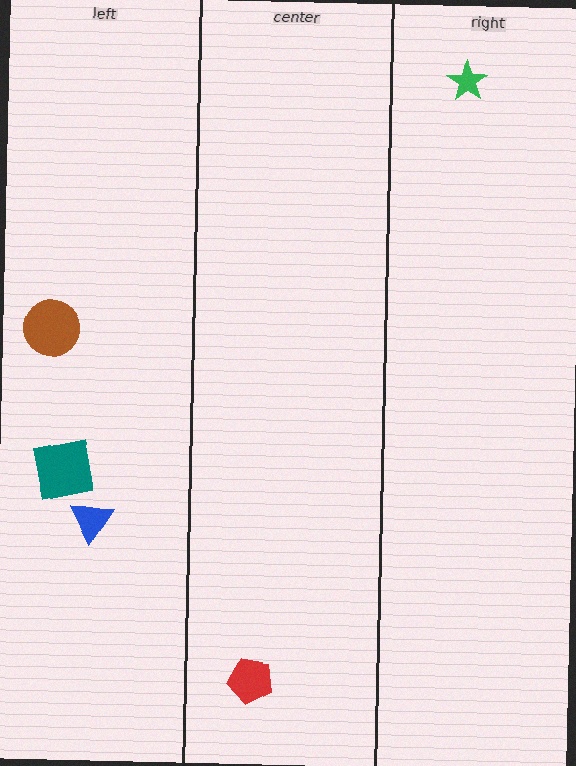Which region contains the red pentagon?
The center region.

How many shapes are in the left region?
3.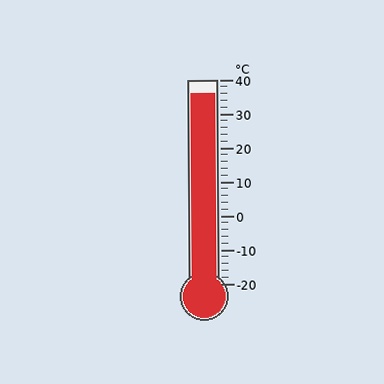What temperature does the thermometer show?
The thermometer shows approximately 36°C.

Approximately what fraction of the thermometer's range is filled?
The thermometer is filled to approximately 95% of its range.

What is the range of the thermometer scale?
The thermometer scale ranges from -20°C to 40°C.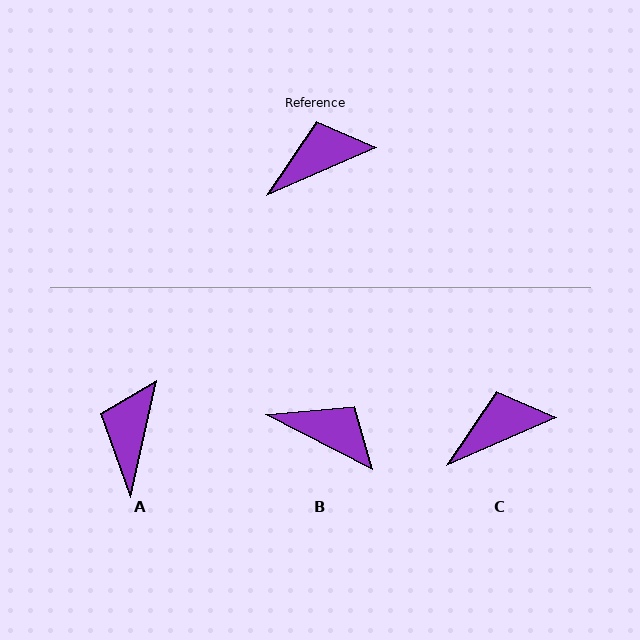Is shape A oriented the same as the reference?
No, it is off by about 54 degrees.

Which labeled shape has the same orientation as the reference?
C.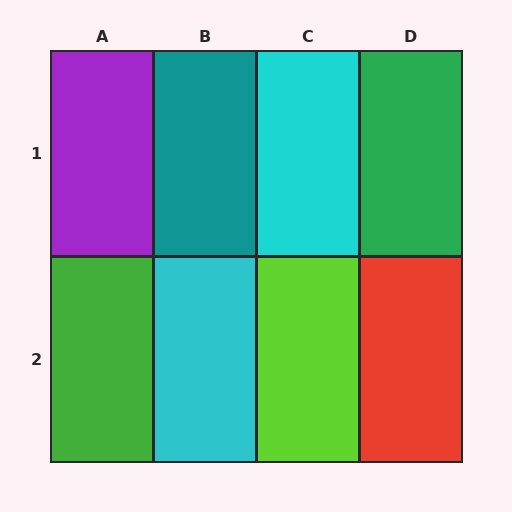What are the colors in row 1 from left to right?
Purple, teal, cyan, green.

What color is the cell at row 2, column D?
Red.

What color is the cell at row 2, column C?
Lime.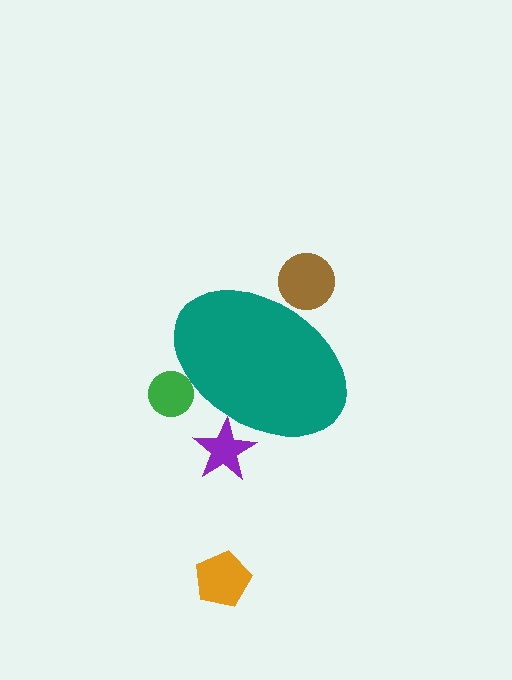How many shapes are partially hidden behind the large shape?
3 shapes are partially hidden.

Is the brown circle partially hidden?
Yes, the brown circle is partially hidden behind the teal ellipse.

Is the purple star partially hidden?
Yes, the purple star is partially hidden behind the teal ellipse.